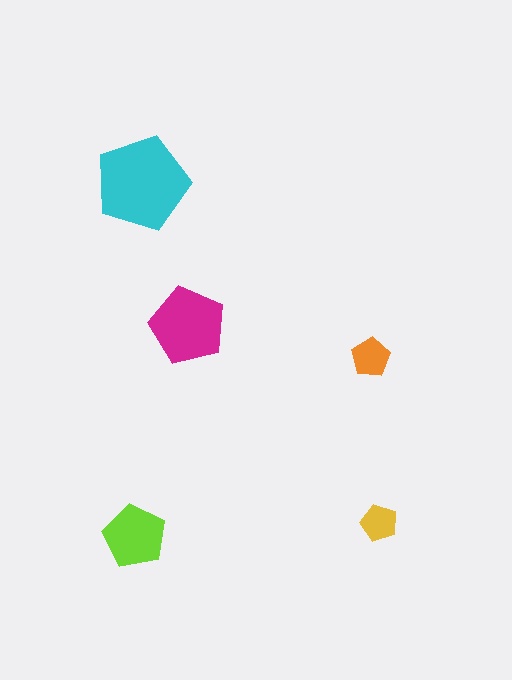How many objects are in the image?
There are 5 objects in the image.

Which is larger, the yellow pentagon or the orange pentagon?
The orange one.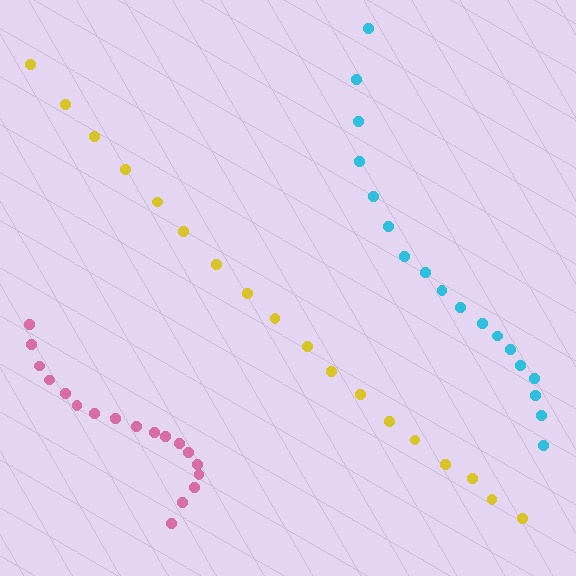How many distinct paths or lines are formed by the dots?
There are 3 distinct paths.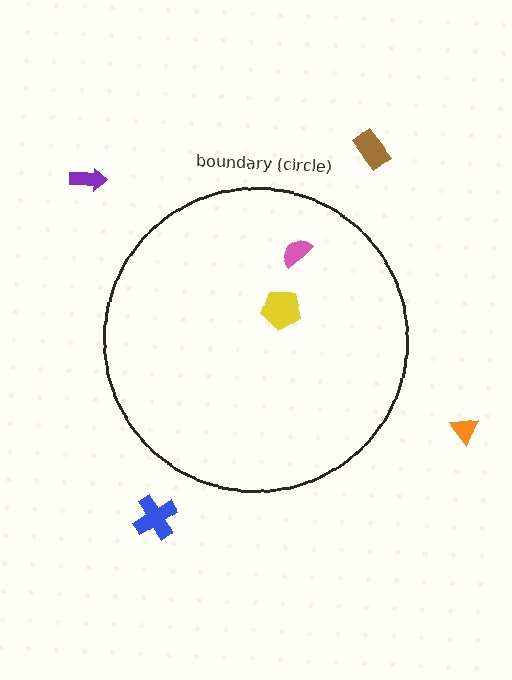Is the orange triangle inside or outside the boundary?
Outside.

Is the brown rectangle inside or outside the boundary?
Outside.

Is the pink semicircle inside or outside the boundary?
Inside.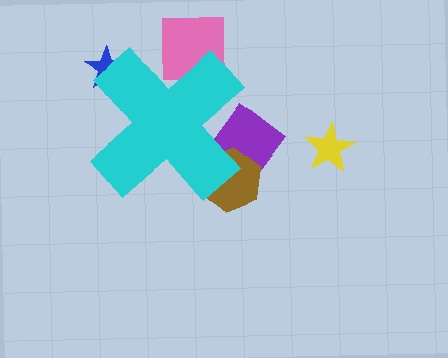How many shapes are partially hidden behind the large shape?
4 shapes are partially hidden.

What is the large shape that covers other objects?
A cyan cross.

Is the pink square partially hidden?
Yes, the pink square is partially hidden behind the cyan cross.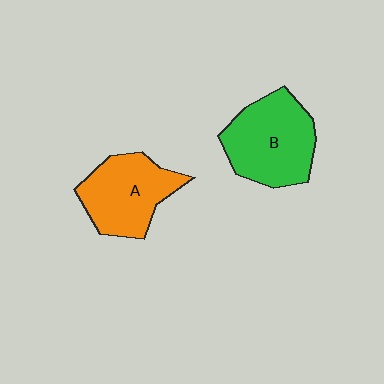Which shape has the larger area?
Shape B (green).